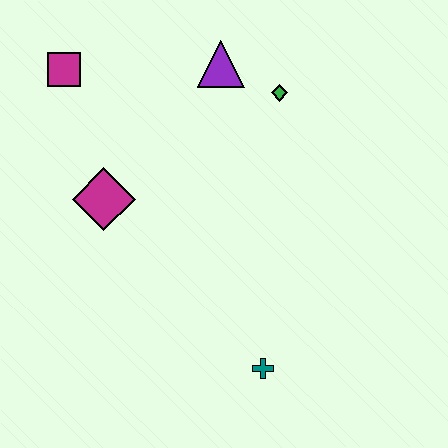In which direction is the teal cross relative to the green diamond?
The teal cross is below the green diamond.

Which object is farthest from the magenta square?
The teal cross is farthest from the magenta square.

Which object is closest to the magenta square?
The magenta diamond is closest to the magenta square.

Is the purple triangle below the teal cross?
No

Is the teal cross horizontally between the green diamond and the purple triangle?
Yes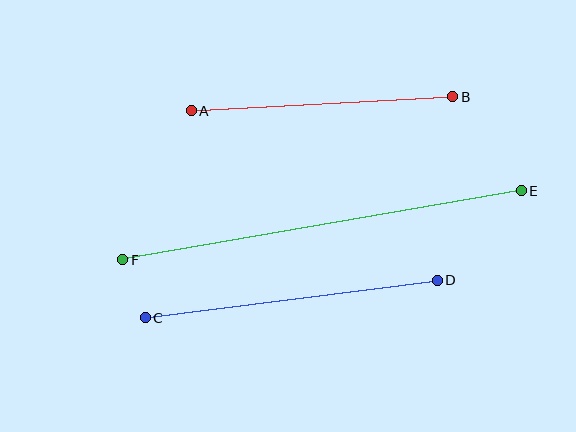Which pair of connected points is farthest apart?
Points E and F are farthest apart.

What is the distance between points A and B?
The distance is approximately 262 pixels.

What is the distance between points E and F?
The distance is approximately 404 pixels.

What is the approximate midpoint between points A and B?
The midpoint is at approximately (322, 104) pixels.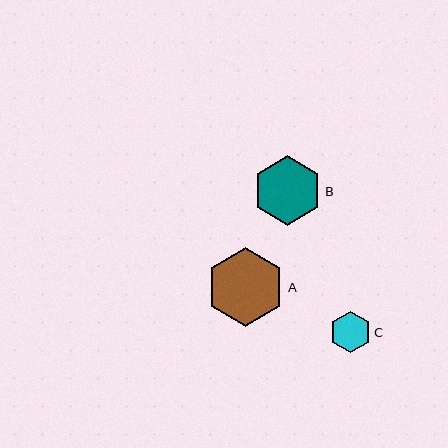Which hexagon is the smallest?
Hexagon C is the smallest with a size of approximately 42 pixels.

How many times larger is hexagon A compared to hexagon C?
Hexagon A is approximately 1.9 times the size of hexagon C.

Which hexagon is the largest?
Hexagon A is the largest with a size of approximately 79 pixels.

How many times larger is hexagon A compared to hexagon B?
Hexagon A is approximately 1.1 times the size of hexagon B.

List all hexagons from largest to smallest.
From largest to smallest: A, B, C.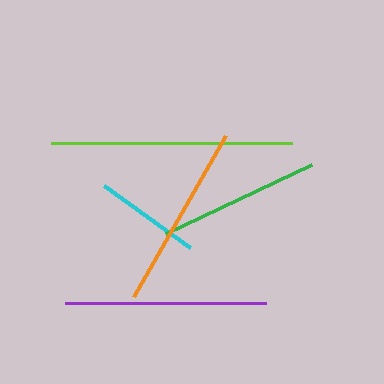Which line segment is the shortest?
The cyan line is the shortest at approximately 106 pixels.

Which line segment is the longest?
The lime line is the longest at approximately 242 pixels.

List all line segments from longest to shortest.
From longest to shortest: lime, purple, orange, green, cyan.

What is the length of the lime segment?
The lime segment is approximately 242 pixels long.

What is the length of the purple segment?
The purple segment is approximately 201 pixels long.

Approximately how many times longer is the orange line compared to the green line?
The orange line is approximately 1.2 times the length of the green line.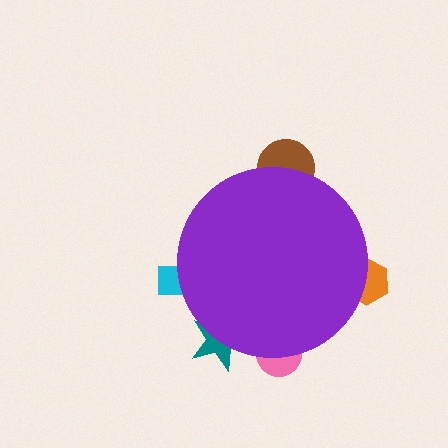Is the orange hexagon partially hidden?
Yes, the orange hexagon is partially hidden behind the purple circle.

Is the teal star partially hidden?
Yes, the teal star is partially hidden behind the purple circle.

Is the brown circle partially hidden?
Yes, the brown circle is partially hidden behind the purple circle.